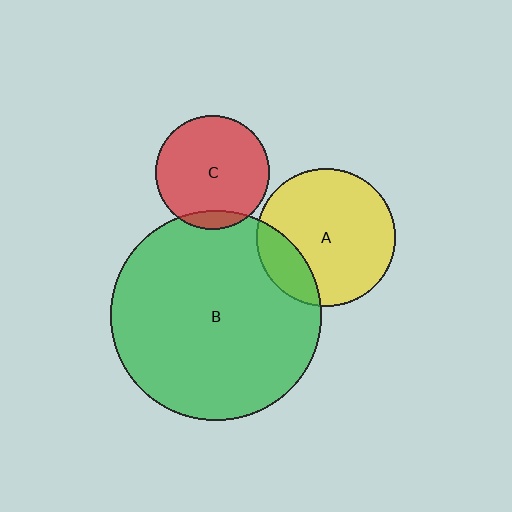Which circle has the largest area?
Circle B (green).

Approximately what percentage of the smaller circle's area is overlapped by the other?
Approximately 10%.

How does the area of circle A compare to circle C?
Approximately 1.5 times.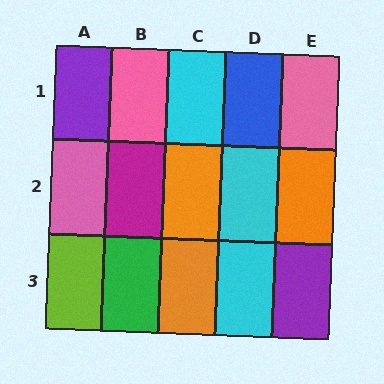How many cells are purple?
2 cells are purple.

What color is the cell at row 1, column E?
Pink.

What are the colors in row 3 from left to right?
Lime, green, orange, cyan, purple.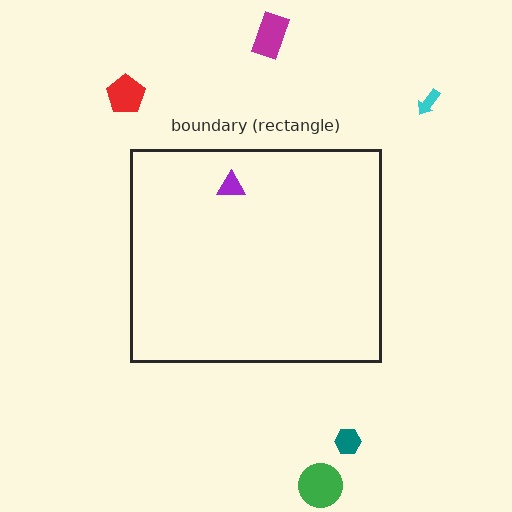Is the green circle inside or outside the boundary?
Outside.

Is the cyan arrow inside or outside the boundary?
Outside.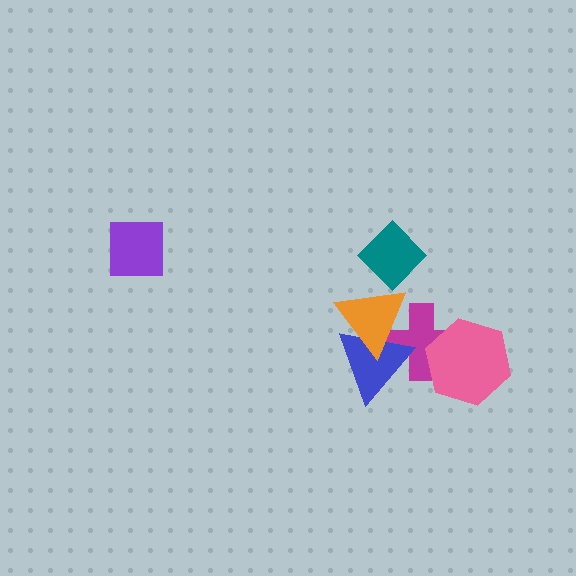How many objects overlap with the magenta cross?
3 objects overlap with the magenta cross.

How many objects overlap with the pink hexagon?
1 object overlaps with the pink hexagon.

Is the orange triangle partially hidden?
No, no other shape covers it.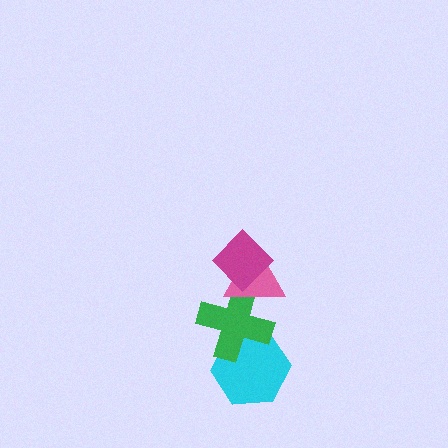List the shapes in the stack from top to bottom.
From top to bottom: the magenta diamond, the pink triangle, the green cross, the cyan hexagon.